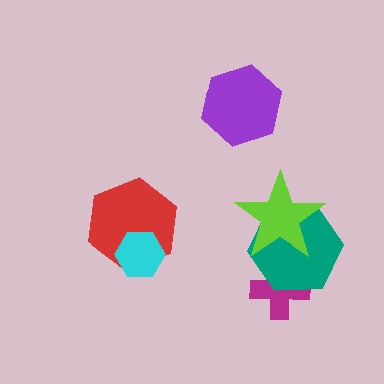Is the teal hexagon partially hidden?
Yes, it is partially covered by another shape.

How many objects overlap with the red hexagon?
1 object overlaps with the red hexagon.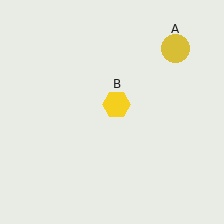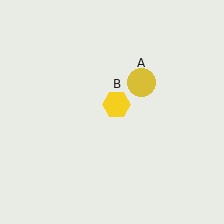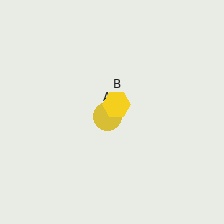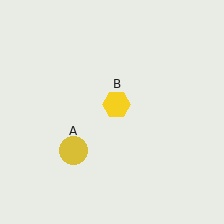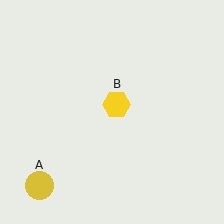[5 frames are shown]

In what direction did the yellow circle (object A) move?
The yellow circle (object A) moved down and to the left.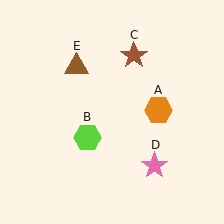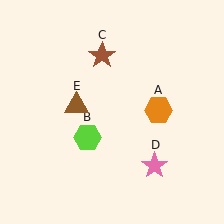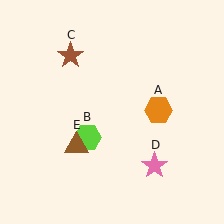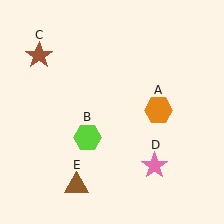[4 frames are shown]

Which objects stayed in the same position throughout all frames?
Orange hexagon (object A) and lime hexagon (object B) and pink star (object D) remained stationary.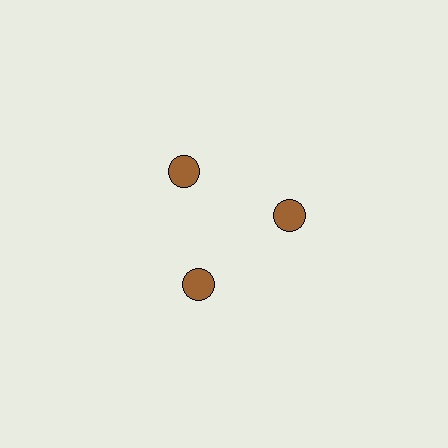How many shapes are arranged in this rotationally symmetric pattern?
There are 3 shapes, arranged in 3 groups of 1.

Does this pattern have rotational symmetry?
Yes, this pattern has 3-fold rotational symmetry. It looks the same after rotating 120 degrees around the center.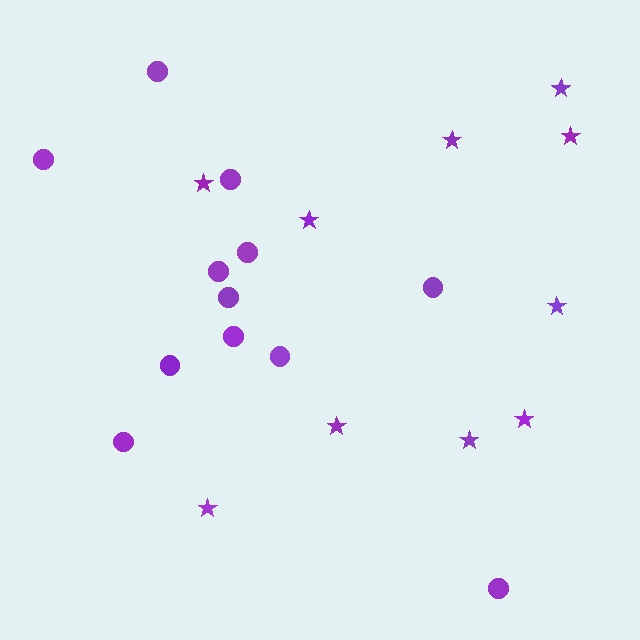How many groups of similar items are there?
There are 2 groups: one group of stars (10) and one group of circles (12).